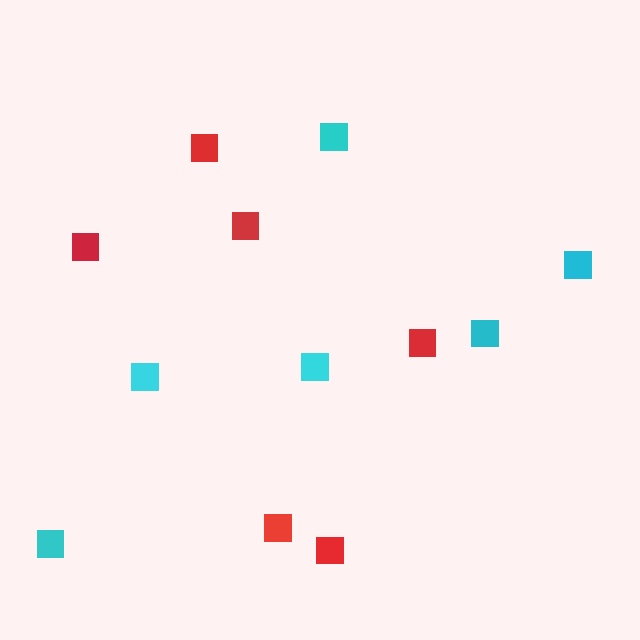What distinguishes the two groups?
There are 2 groups: one group of red squares (6) and one group of cyan squares (6).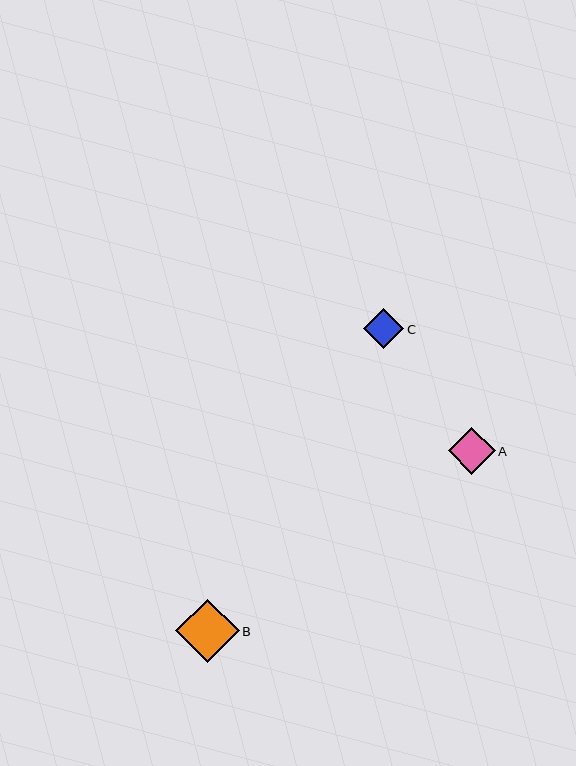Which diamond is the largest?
Diamond B is the largest with a size of approximately 63 pixels.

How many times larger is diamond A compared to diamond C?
Diamond A is approximately 1.2 times the size of diamond C.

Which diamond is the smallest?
Diamond C is the smallest with a size of approximately 40 pixels.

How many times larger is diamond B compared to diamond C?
Diamond B is approximately 1.6 times the size of diamond C.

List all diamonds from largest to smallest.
From largest to smallest: B, A, C.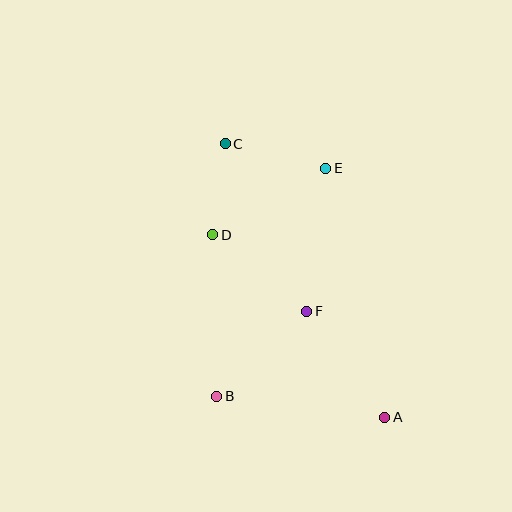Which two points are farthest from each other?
Points A and C are farthest from each other.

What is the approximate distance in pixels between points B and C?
The distance between B and C is approximately 252 pixels.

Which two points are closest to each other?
Points C and D are closest to each other.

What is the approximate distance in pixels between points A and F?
The distance between A and F is approximately 131 pixels.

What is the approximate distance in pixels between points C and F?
The distance between C and F is approximately 186 pixels.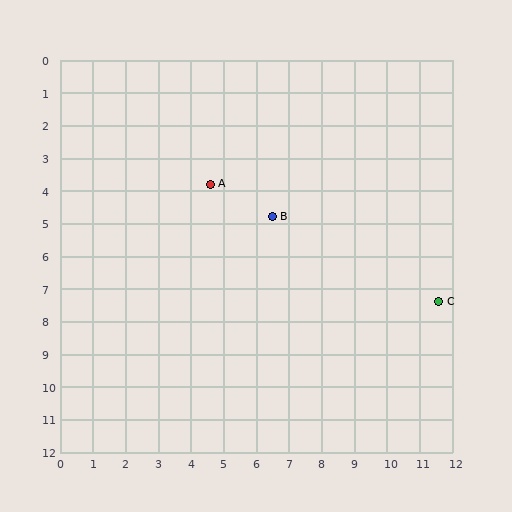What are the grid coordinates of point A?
Point A is at approximately (4.6, 3.8).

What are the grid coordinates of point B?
Point B is at approximately (6.5, 4.8).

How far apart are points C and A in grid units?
Points C and A are about 7.9 grid units apart.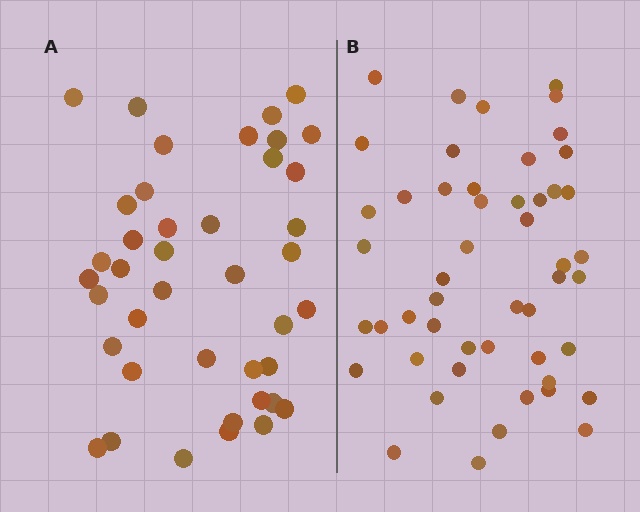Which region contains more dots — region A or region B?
Region B (the right region) has more dots.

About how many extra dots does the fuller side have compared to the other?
Region B has roughly 8 or so more dots than region A.